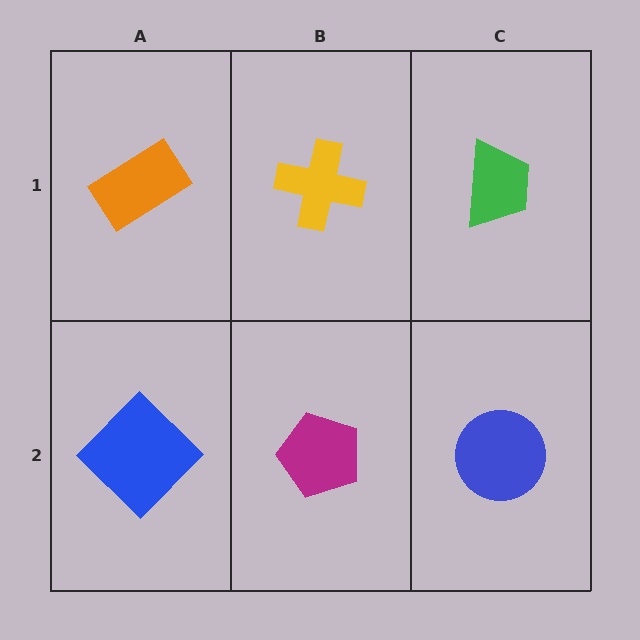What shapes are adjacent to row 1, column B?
A magenta pentagon (row 2, column B), an orange rectangle (row 1, column A), a green trapezoid (row 1, column C).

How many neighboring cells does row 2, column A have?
2.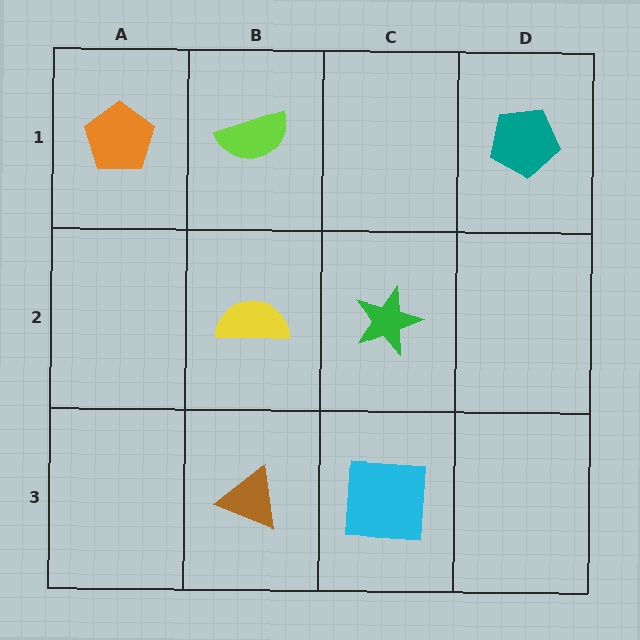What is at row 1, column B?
A lime semicircle.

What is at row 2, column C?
A green star.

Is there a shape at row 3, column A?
No, that cell is empty.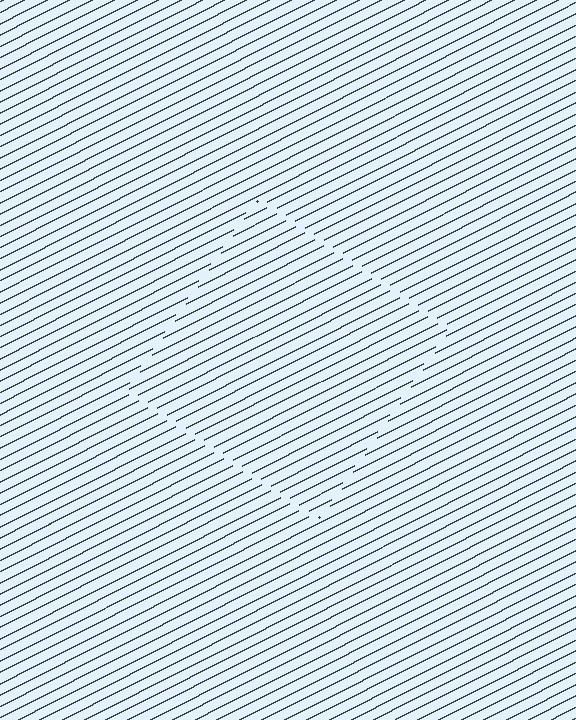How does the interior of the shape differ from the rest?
The interior of the shape contains the same grating, shifted by half a period — the contour is defined by the phase discontinuity where line-ends from the inner and outer gratings abut.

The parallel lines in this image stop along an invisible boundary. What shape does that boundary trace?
An illusory square. The interior of the shape contains the same grating, shifted by half a period — the contour is defined by the phase discontinuity where line-ends from the inner and outer gratings abut.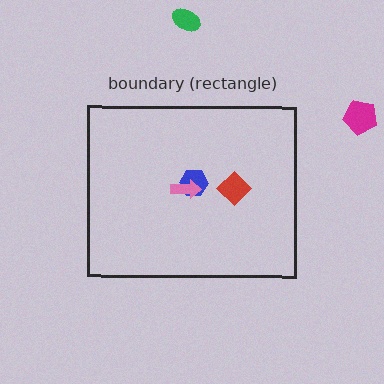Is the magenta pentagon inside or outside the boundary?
Outside.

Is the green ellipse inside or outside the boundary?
Outside.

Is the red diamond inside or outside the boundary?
Inside.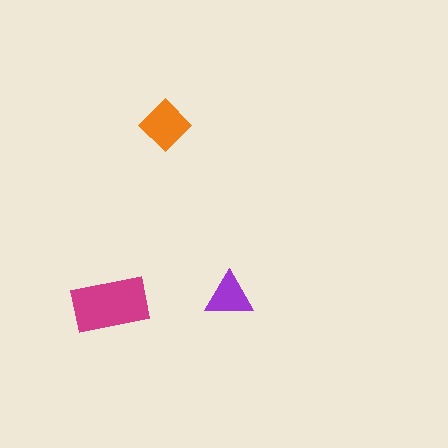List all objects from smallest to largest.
The purple triangle, the orange diamond, the magenta rectangle.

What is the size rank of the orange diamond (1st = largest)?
2nd.